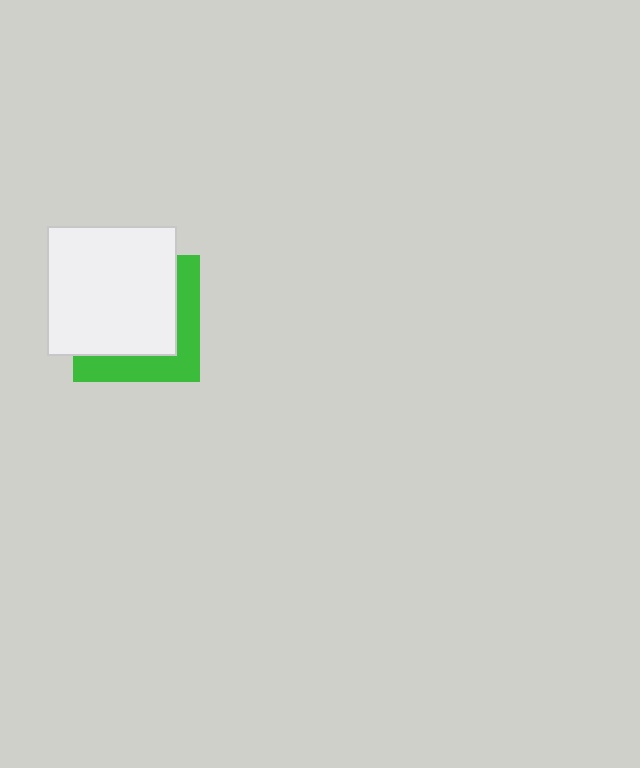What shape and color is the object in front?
The object in front is a white square.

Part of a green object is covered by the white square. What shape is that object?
It is a square.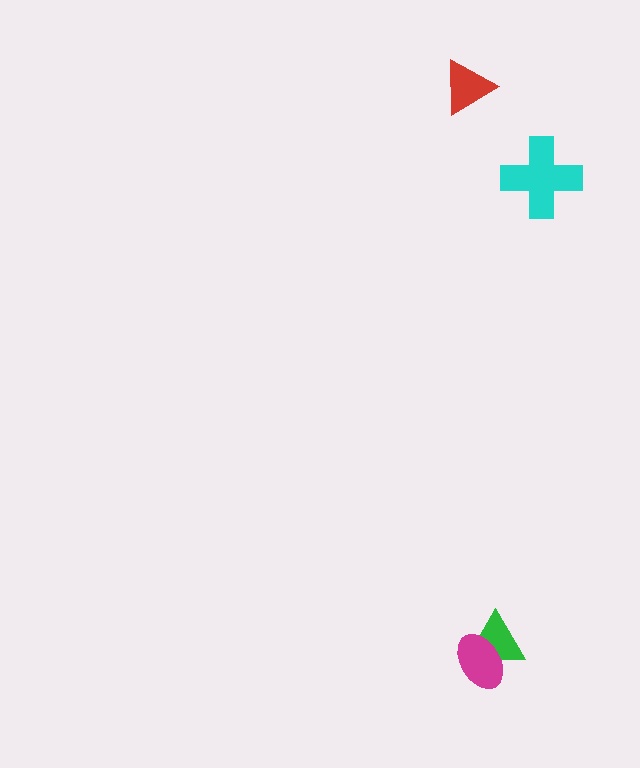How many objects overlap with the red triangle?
0 objects overlap with the red triangle.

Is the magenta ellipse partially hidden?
No, no other shape covers it.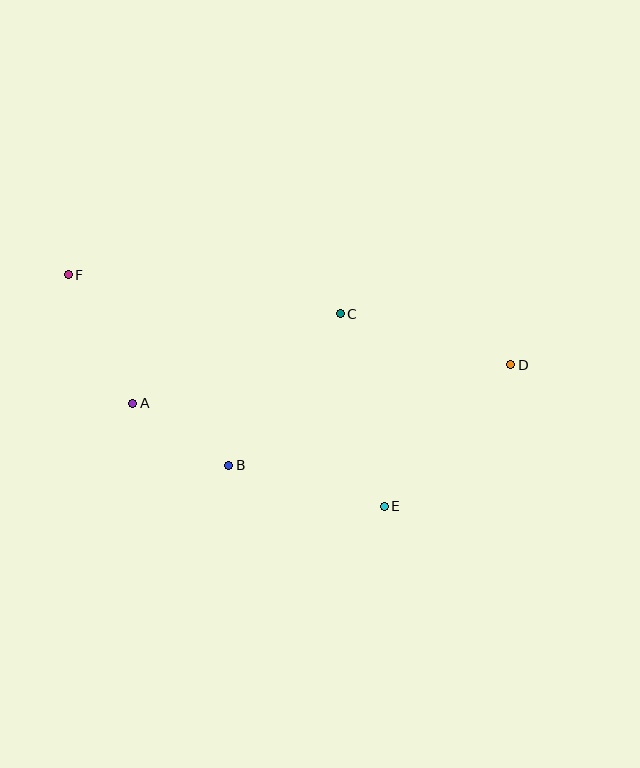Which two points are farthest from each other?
Points D and F are farthest from each other.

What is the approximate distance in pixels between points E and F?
The distance between E and F is approximately 392 pixels.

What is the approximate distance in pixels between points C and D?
The distance between C and D is approximately 178 pixels.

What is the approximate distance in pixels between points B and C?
The distance between B and C is approximately 188 pixels.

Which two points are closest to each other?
Points A and B are closest to each other.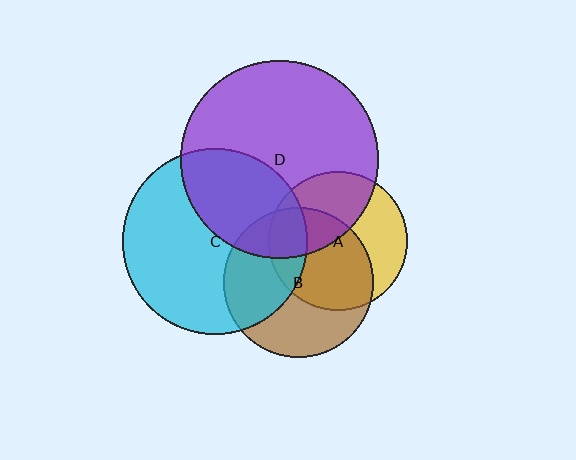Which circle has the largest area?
Circle D (purple).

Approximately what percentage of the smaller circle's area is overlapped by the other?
Approximately 20%.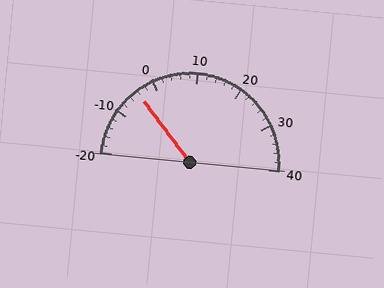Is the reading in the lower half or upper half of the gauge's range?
The reading is in the lower half of the range (-20 to 40).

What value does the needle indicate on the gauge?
The needle indicates approximately -4.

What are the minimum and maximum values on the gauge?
The gauge ranges from -20 to 40.